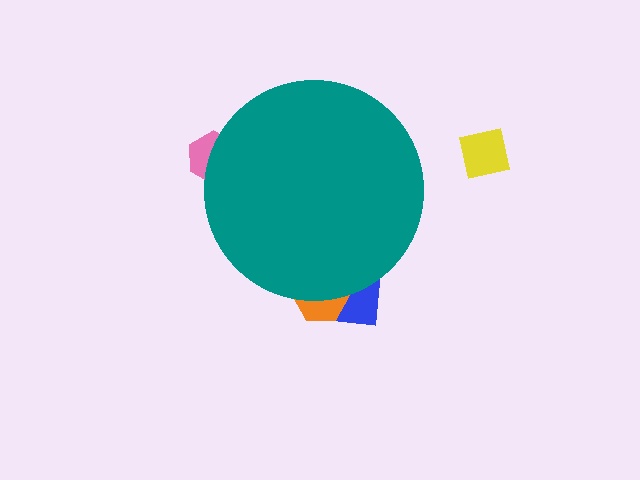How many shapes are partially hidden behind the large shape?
3 shapes are partially hidden.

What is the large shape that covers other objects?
A teal circle.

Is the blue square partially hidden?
Yes, the blue square is partially hidden behind the teal circle.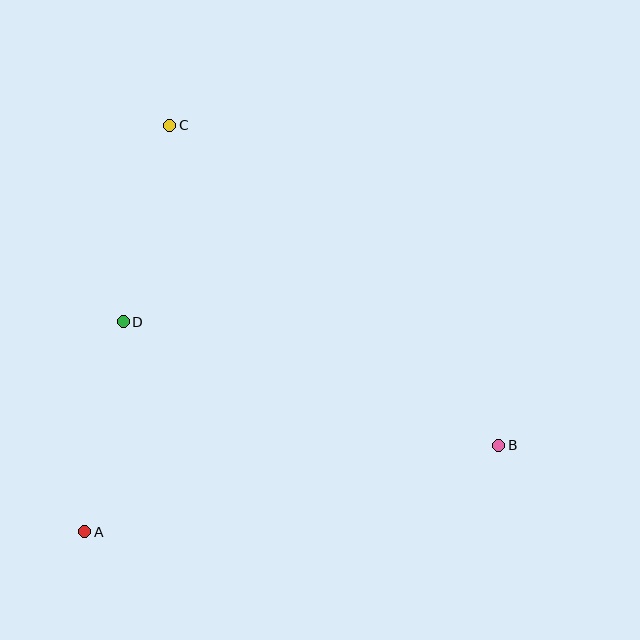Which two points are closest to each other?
Points C and D are closest to each other.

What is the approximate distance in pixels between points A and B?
The distance between A and B is approximately 423 pixels.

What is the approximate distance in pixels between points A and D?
The distance between A and D is approximately 213 pixels.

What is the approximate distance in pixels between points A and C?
The distance between A and C is approximately 416 pixels.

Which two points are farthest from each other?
Points B and C are farthest from each other.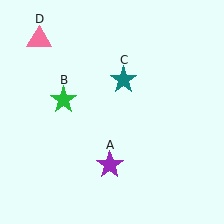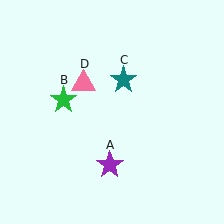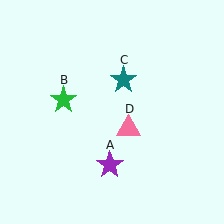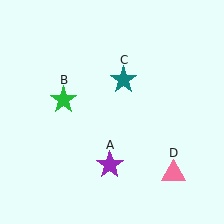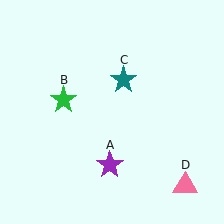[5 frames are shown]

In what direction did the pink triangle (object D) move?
The pink triangle (object D) moved down and to the right.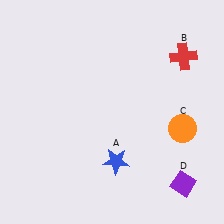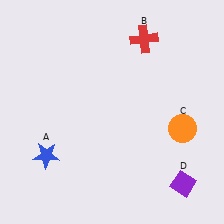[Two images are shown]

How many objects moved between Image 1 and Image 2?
2 objects moved between the two images.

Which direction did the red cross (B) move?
The red cross (B) moved left.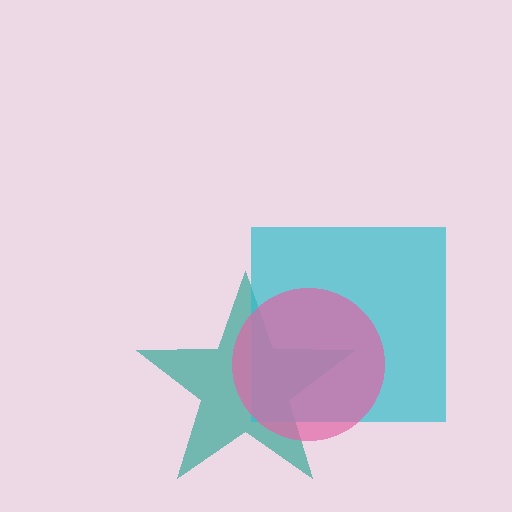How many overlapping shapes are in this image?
There are 3 overlapping shapes in the image.